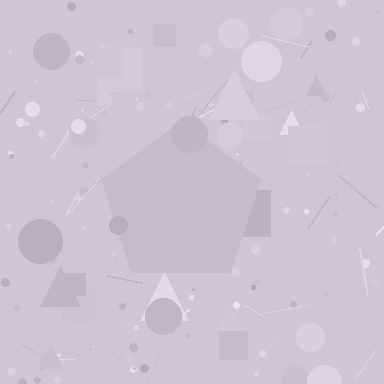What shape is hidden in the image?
A pentagon is hidden in the image.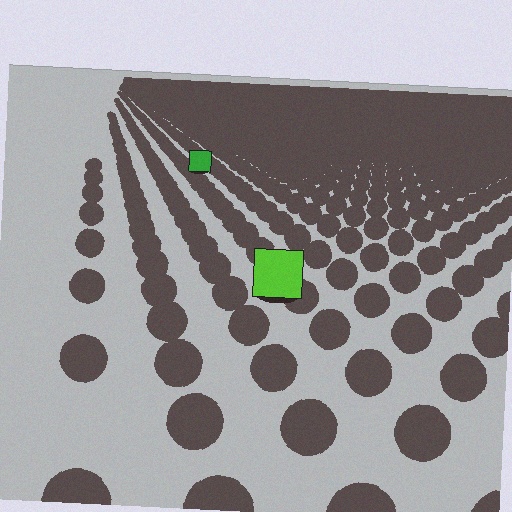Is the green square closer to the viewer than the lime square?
No. The lime square is closer — you can tell from the texture gradient: the ground texture is coarser near it.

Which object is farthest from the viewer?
The green square is farthest from the viewer. It appears smaller and the ground texture around it is denser.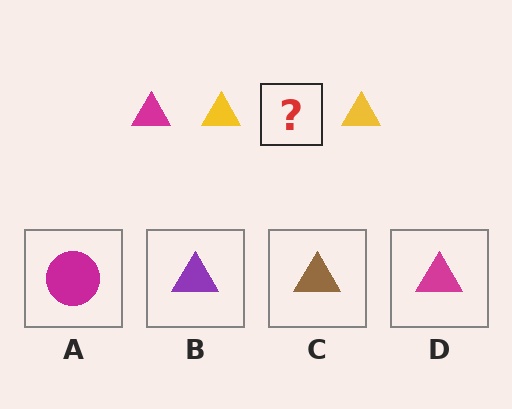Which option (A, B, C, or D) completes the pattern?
D.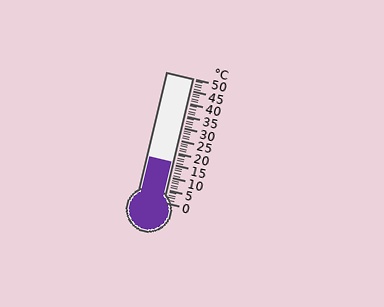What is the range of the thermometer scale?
The thermometer scale ranges from 0°C to 50°C.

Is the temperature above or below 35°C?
The temperature is below 35°C.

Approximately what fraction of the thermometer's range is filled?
The thermometer is filled to approximately 30% of its range.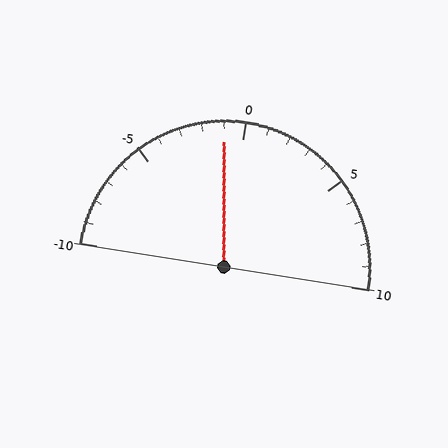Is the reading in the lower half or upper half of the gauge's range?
The reading is in the lower half of the range (-10 to 10).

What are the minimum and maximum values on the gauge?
The gauge ranges from -10 to 10.